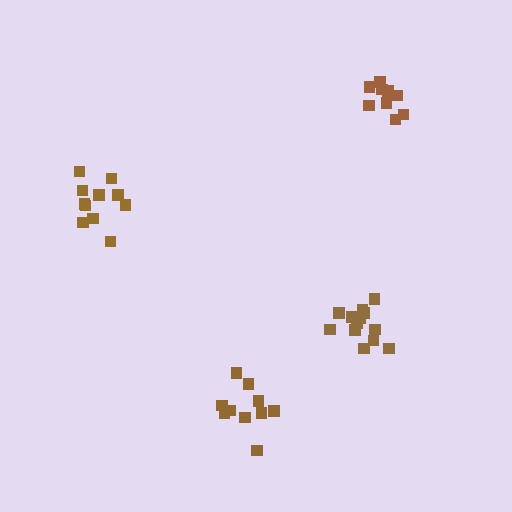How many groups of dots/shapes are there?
There are 4 groups.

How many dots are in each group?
Group 1: 13 dots, Group 2: 10 dots, Group 3: 11 dots, Group 4: 10 dots (44 total).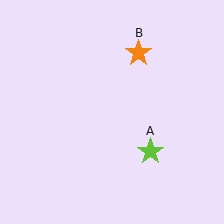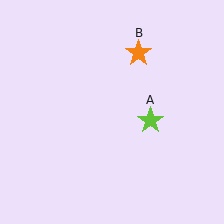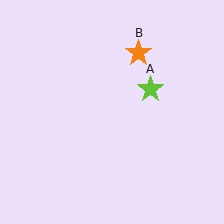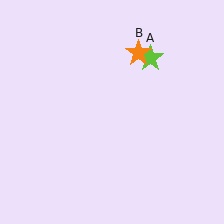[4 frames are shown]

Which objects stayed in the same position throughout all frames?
Orange star (object B) remained stationary.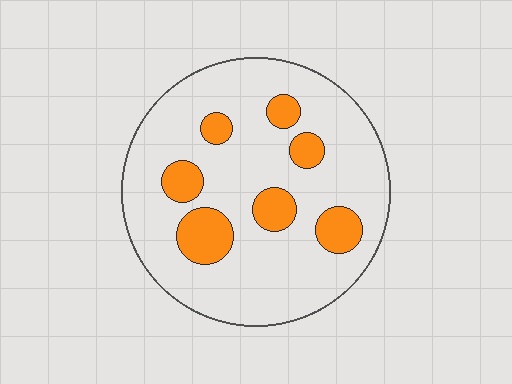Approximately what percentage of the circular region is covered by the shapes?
Approximately 20%.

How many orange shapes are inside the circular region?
7.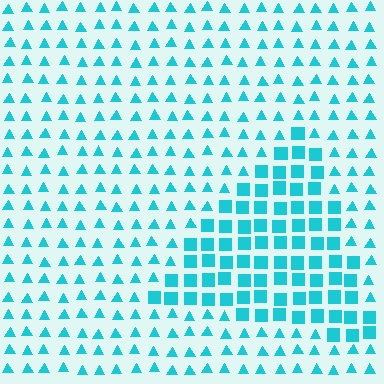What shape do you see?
I see a triangle.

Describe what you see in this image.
The image is filled with small cyan elements arranged in a uniform grid. A triangle-shaped region contains squares, while the surrounding area contains triangles. The boundary is defined purely by the change in element shape.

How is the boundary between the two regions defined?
The boundary is defined by a change in element shape: squares inside vs. triangles outside. All elements share the same color and spacing.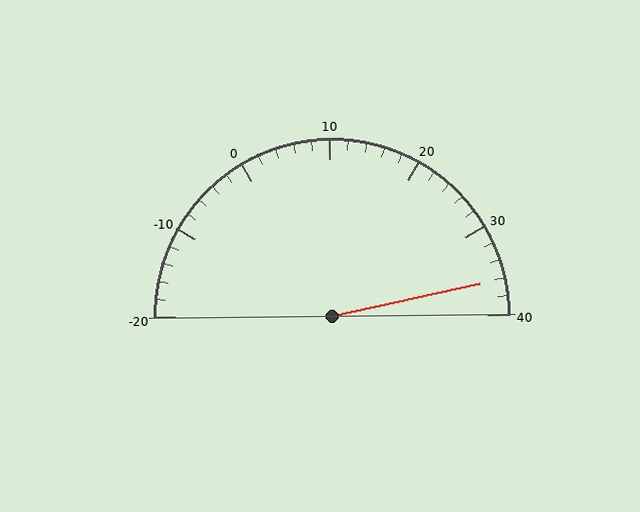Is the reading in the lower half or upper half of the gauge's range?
The reading is in the upper half of the range (-20 to 40).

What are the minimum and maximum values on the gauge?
The gauge ranges from -20 to 40.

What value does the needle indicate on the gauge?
The needle indicates approximately 36.